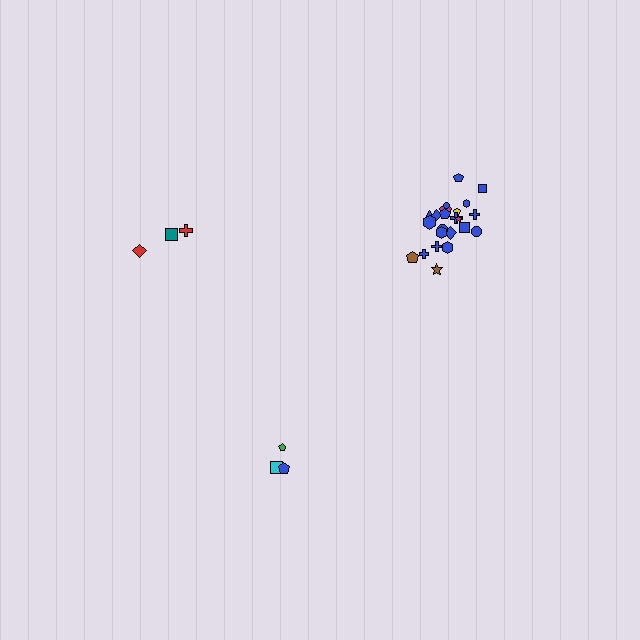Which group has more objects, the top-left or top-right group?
The top-right group.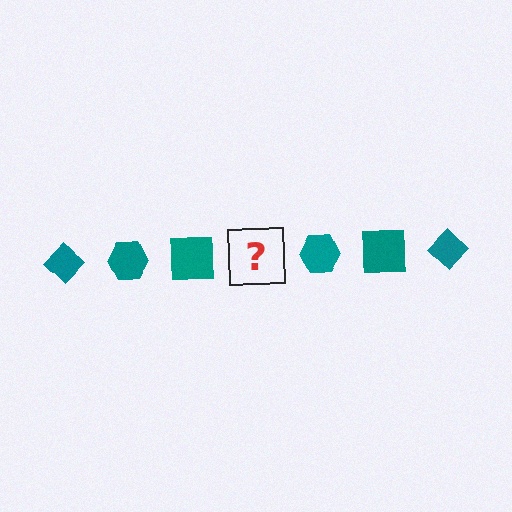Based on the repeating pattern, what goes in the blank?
The blank should be a teal diamond.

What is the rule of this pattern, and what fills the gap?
The rule is that the pattern cycles through diamond, hexagon, square shapes in teal. The gap should be filled with a teal diamond.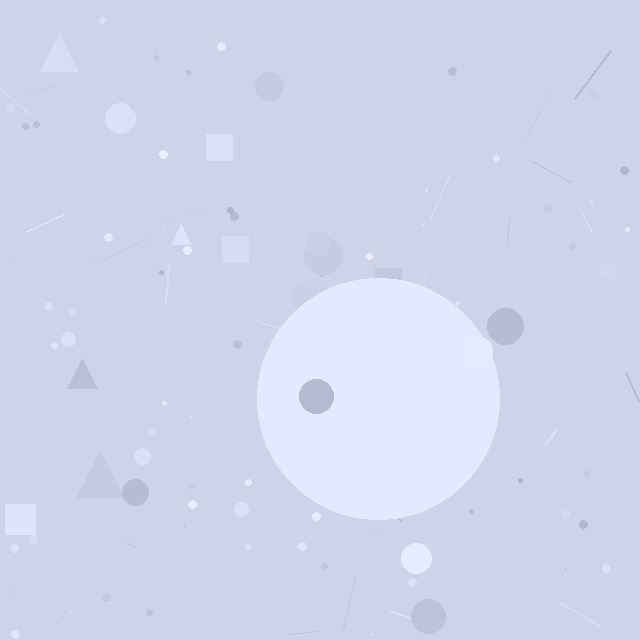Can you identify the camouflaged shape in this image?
The camouflaged shape is a circle.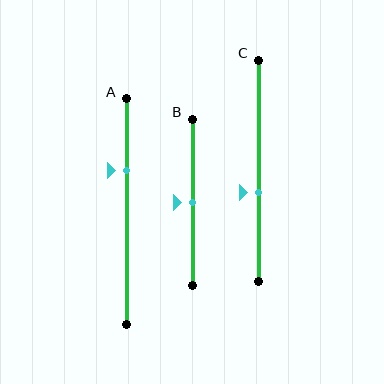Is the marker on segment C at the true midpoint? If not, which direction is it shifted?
No, the marker on segment C is shifted downward by about 10% of the segment length.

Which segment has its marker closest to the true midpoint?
Segment B has its marker closest to the true midpoint.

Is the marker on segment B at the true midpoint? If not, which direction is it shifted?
Yes, the marker on segment B is at the true midpoint.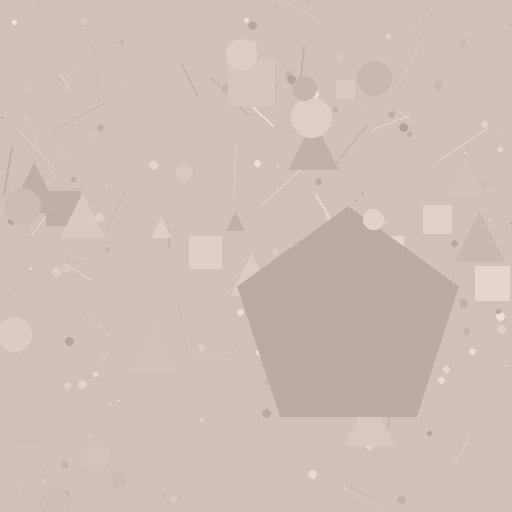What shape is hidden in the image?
A pentagon is hidden in the image.